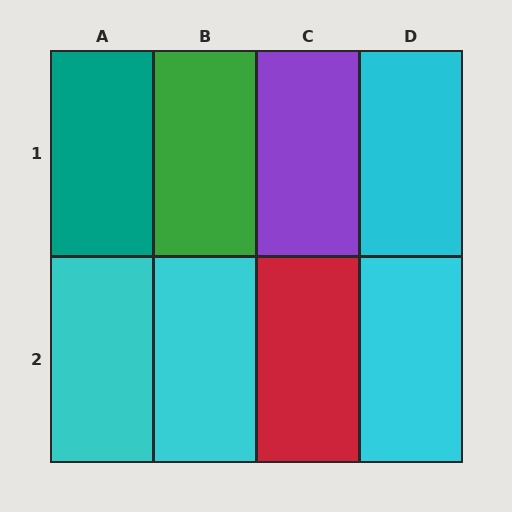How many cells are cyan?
4 cells are cyan.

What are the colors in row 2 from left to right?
Cyan, cyan, red, cyan.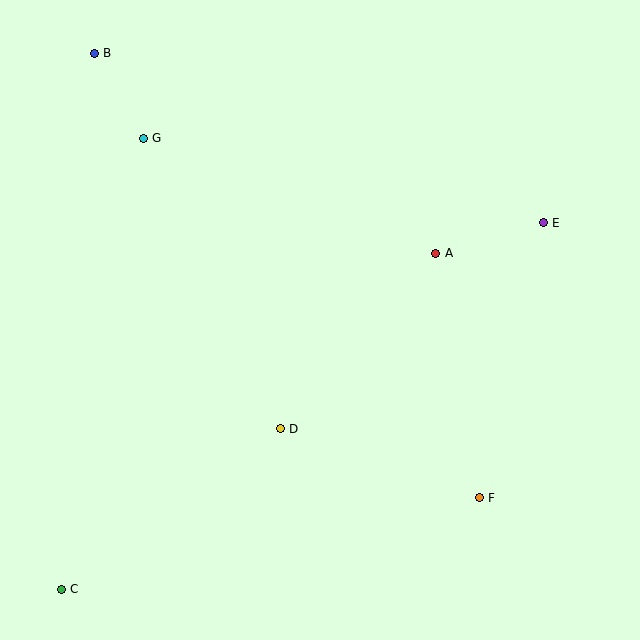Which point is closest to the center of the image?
Point D at (280, 429) is closest to the center.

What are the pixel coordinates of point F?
Point F is at (479, 498).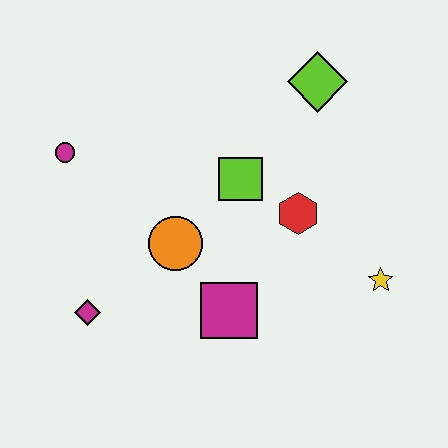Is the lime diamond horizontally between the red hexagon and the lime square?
No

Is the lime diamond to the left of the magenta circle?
No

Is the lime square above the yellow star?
Yes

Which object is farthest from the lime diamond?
The magenta diamond is farthest from the lime diamond.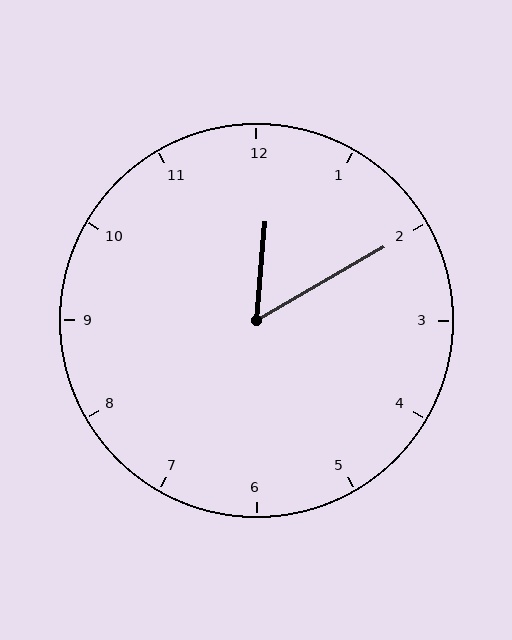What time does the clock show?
12:10.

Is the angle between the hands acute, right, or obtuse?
It is acute.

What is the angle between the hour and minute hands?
Approximately 55 degrees.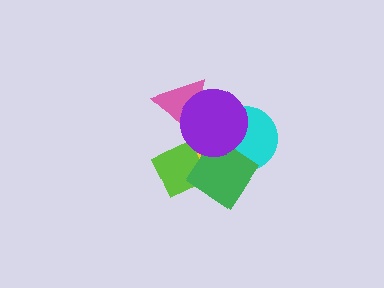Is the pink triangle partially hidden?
Yes, it is partially covered by another shape.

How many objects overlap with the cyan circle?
3 objects overlap with the cyan circle.